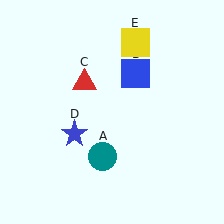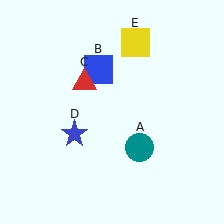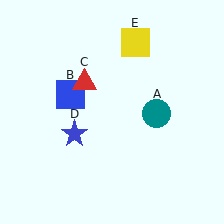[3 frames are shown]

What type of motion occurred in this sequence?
The teal circle (object A), blue square (object B) rotated counterclockwise around the center of the scene.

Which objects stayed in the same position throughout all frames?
Red triangle (object C) and blue star (object D) and yellow square (object E) remained stationary.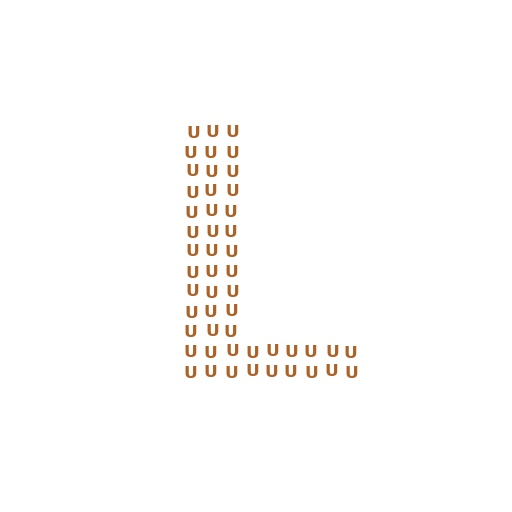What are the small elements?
The small elements are letter U's.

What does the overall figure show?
The overall figure shows the letter L.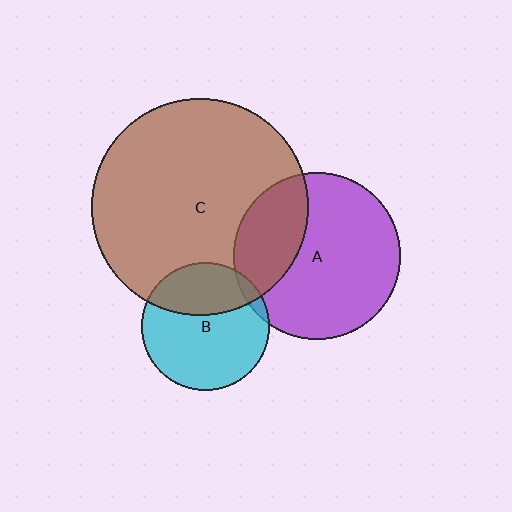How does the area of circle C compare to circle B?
Approximately 2.9 times.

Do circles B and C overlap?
Yes.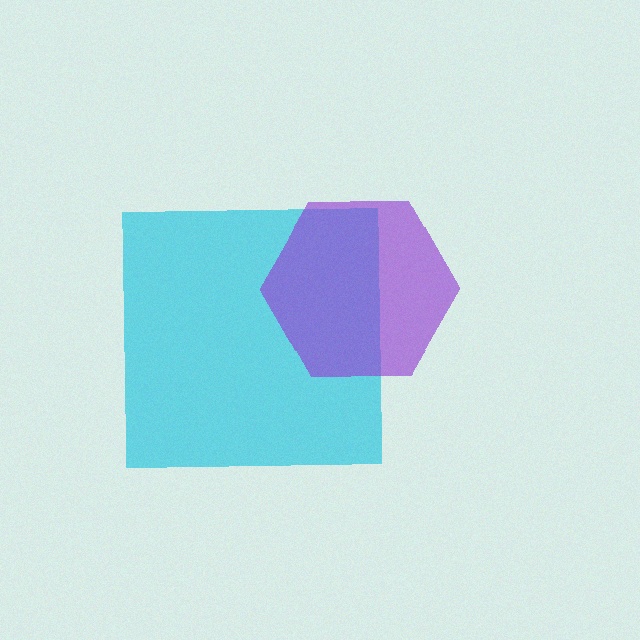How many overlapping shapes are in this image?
There are 2 overlapping shapes in the image.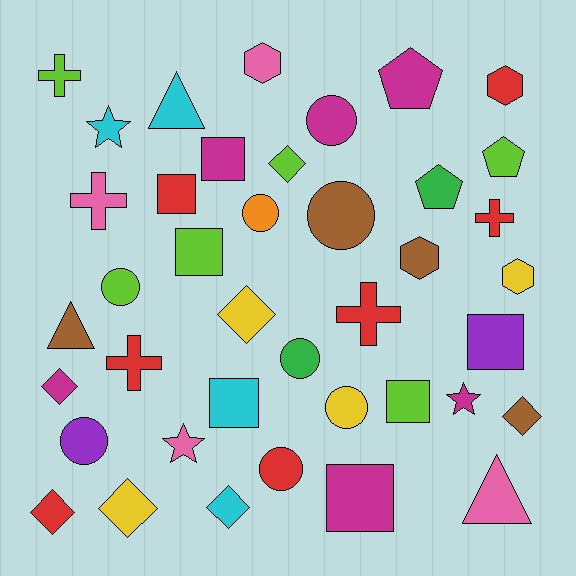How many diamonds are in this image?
There are 7 diamonds.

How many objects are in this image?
There are 40 objects.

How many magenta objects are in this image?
There are 6 magenta objects.